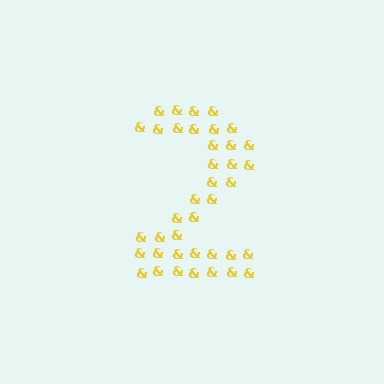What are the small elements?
The small elements are ampersands.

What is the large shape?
The large shape is the digit 2.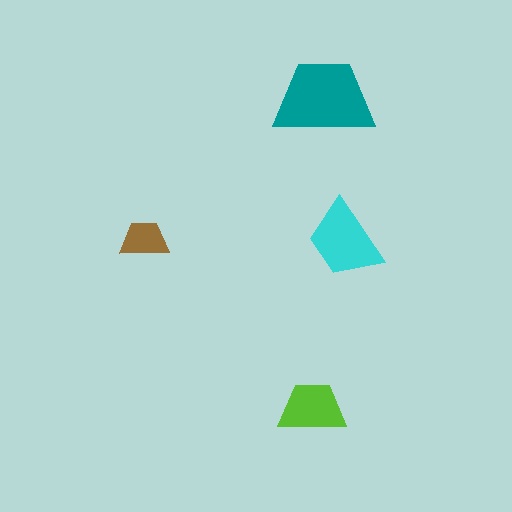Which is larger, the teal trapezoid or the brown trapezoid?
The teal one.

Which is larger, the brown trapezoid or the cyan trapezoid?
The cyan one.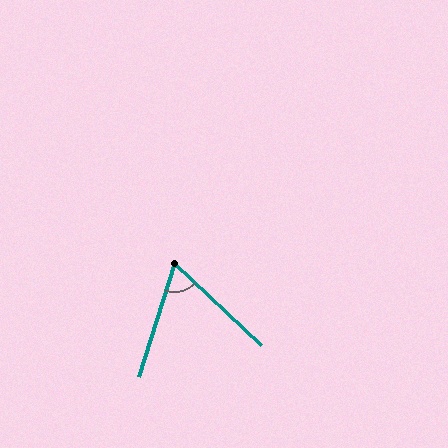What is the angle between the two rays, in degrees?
Approximately 65 degrees.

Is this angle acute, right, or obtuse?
It is acute.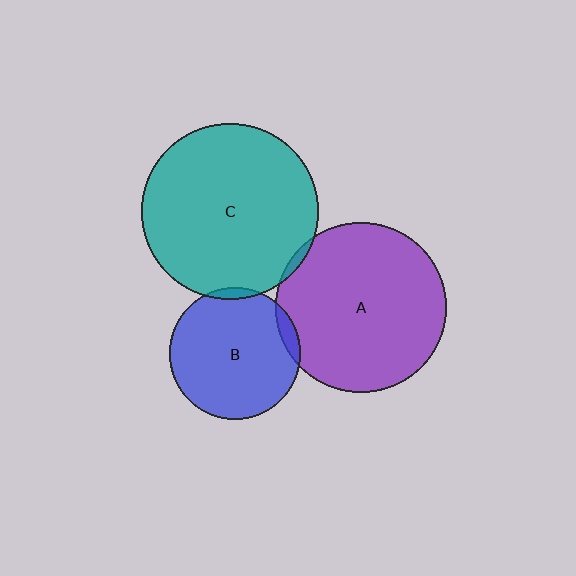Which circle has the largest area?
Circle C (teal).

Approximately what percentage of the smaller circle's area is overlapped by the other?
Approximately 5%.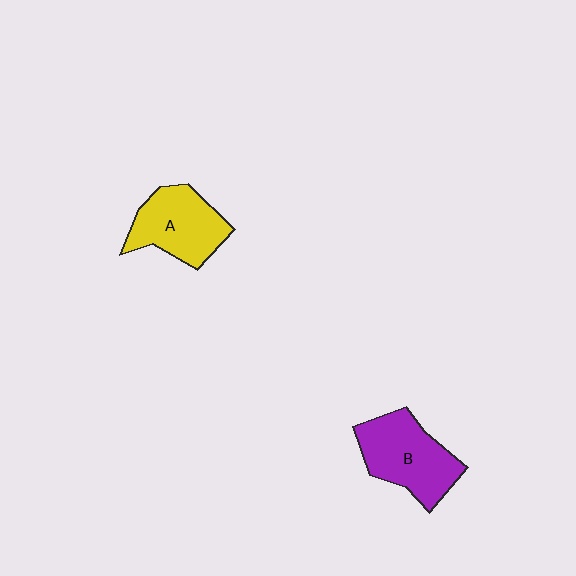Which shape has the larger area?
Shape B (purple).